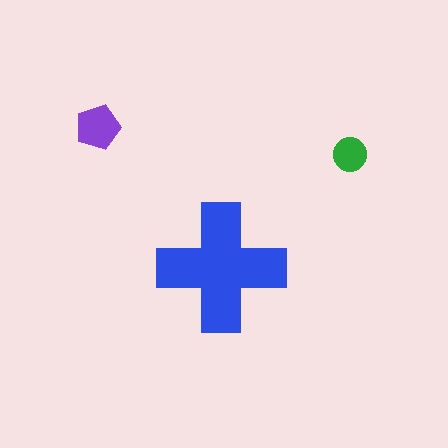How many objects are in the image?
There are 3 objects in the image.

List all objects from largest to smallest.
The blue cross, the purple pentagon, the green circle.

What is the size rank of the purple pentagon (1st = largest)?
2nd.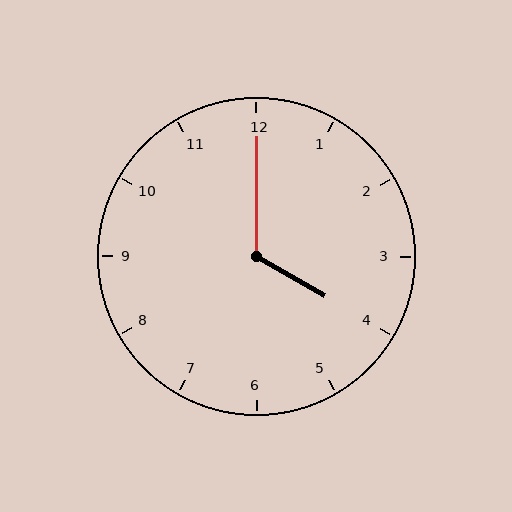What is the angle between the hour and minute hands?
Approximately 120 degrees.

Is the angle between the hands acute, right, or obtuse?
It is obtuse.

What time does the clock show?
4:00.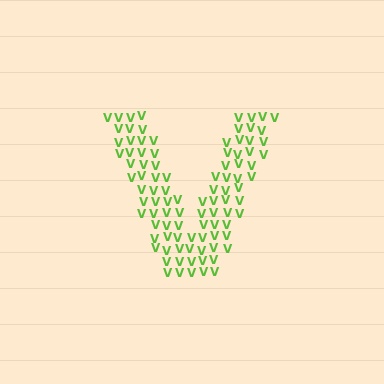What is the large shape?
The large shape is the letter V.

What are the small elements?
The small elements are letter V's.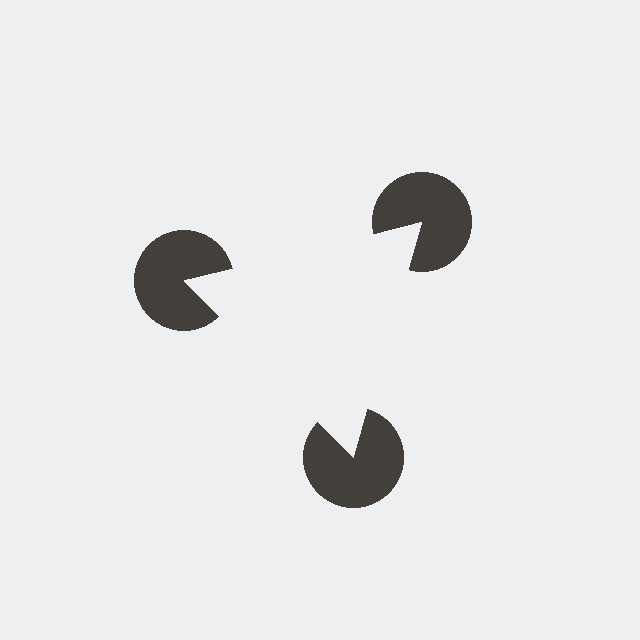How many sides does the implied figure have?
3 sides.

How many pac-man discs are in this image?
There are 3 — one at each vertex of the illusory triangle.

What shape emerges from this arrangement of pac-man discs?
An illusory triangle — its edges are inferred from the aligned wedge cuts in the pac-man discs, not physically drawn.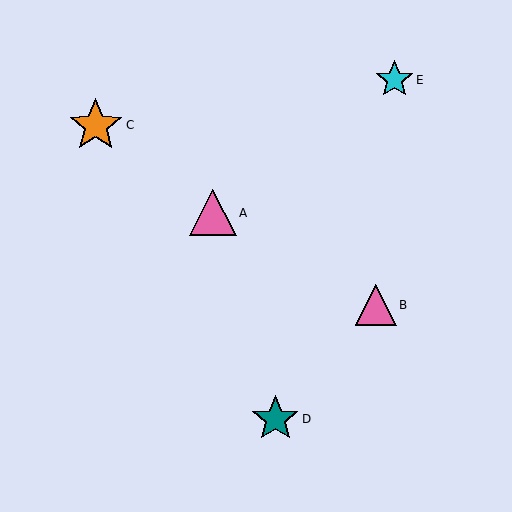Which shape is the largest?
The orange star (labeled C) is the largest.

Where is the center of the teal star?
The center of the teal star is at (275, 419).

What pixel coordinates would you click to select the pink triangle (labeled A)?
Click at (213, 213) to select the pink triangle A.